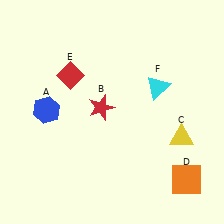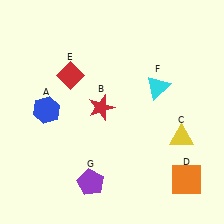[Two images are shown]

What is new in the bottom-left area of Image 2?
A purple pentagon (G) was added in the bottom-left area of Image 2.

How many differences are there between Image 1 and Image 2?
There is 1 difference between the two images.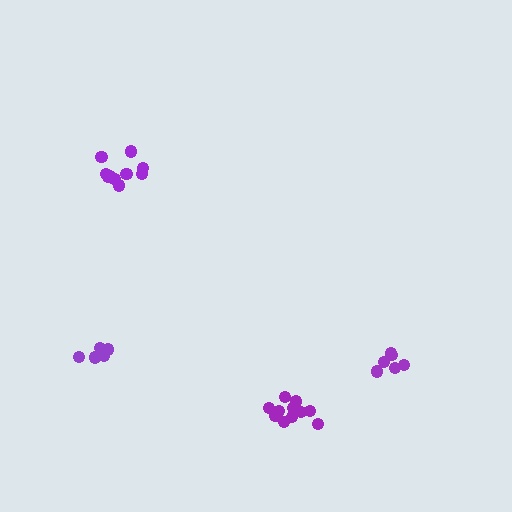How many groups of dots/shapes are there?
There are 4 groups.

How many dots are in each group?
Group 1: 6 dots, Group 2: 10 dots, Group 3: 6 dots, Group 4: 11 dots (33 total).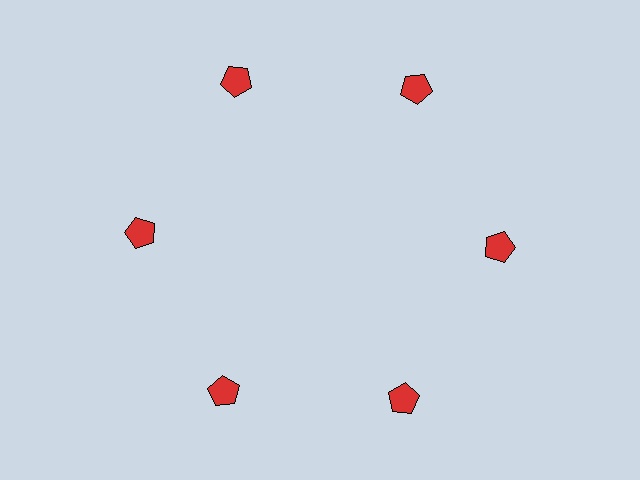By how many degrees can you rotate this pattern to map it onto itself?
The pattern maps onto itself every 60 degrees of rotation.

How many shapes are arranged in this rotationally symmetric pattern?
There are 6 shapes, arranged in 6 groups of 1.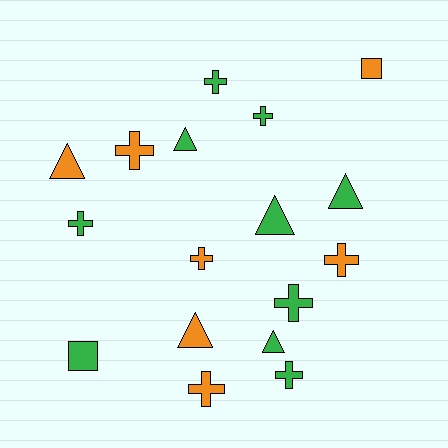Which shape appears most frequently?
Cross, with 9 objects.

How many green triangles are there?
There are 4 green triangles.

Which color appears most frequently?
Green, with 10 objects.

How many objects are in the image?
There are 17 objects.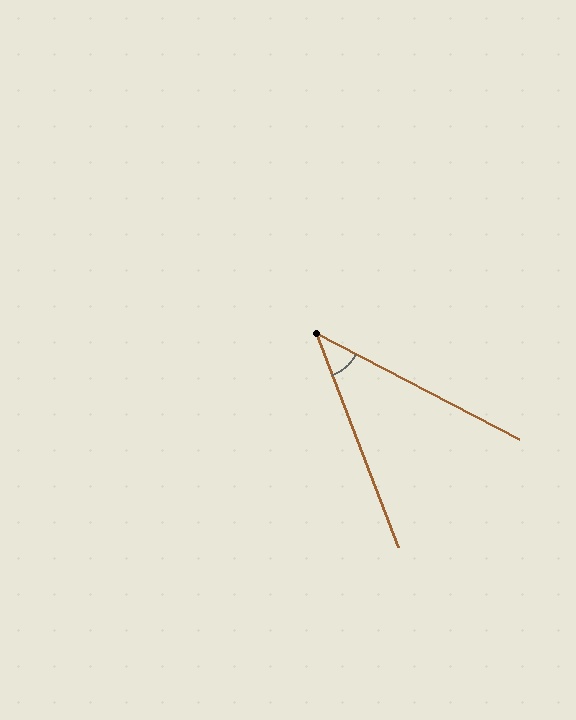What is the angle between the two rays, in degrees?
Approximately 41 degrees.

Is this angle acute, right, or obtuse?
It is acute.